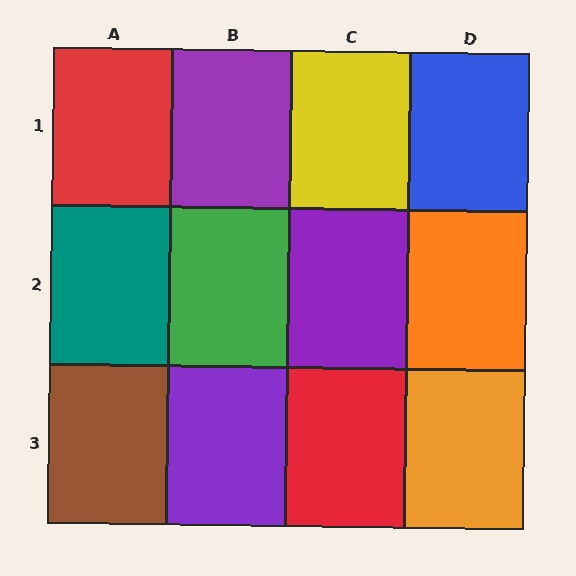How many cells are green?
1 cell is green.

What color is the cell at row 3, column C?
Red.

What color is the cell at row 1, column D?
Blue.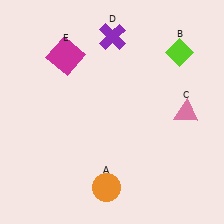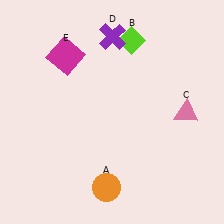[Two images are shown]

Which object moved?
The lime diamond (B) moved left.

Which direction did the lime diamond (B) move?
The lime diamond (B) moved left.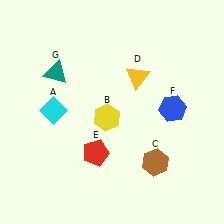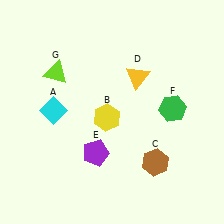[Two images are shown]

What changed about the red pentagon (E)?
In Image 1, E is red. In Image 2, it changed to purple.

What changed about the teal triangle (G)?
In Image 1, G is teal. In Image 2, it changed to lime.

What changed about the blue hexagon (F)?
In Image 1, F is blue. In Image 2, it changed to green.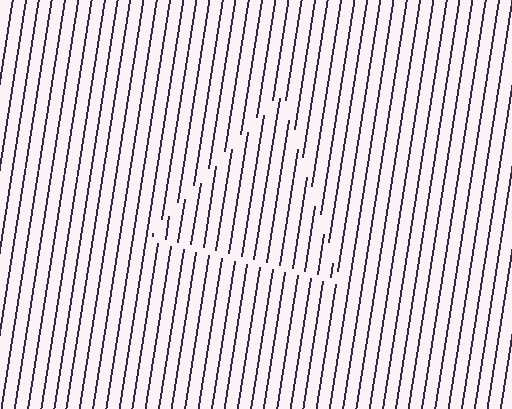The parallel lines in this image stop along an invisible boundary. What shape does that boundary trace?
An illusory triangle. The interior of the shape contains the same grating, shifted by half a period — the contour is defined by the phase discontinuity where line-ends from the inner and outer gratings abut.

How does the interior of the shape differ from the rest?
The interior of the shape contains the same grating, shifted by half a period — the contour is defined by the phase discontinuity where line-ends from the inner and outer gratings abut.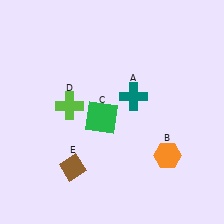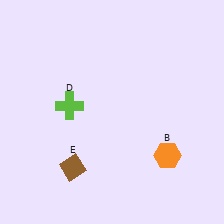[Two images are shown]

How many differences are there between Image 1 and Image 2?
There are 2 differences between the two images.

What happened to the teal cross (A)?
The teal cross (A) was removed in Image 2. It was in the top-right area of Image 1.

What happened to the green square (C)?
The green square (C) was removed in Image 2. It was in the bottom-left area of Image 1.